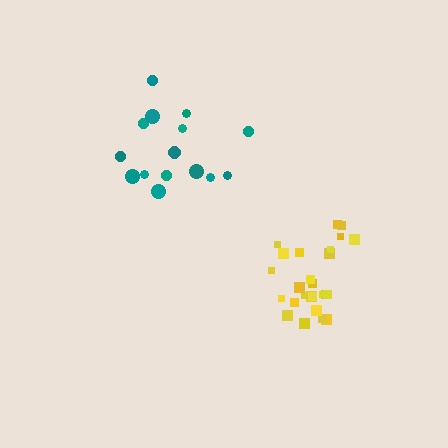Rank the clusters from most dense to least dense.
yellow, teal.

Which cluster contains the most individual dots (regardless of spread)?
Yellow (27).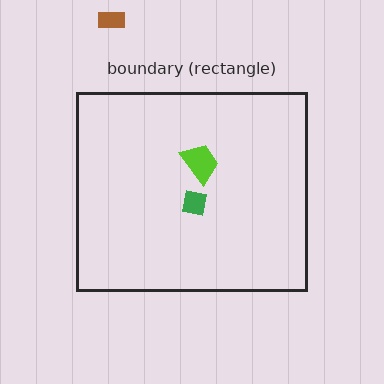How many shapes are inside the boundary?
2 inside, 1 outside.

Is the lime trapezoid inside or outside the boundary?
Inside.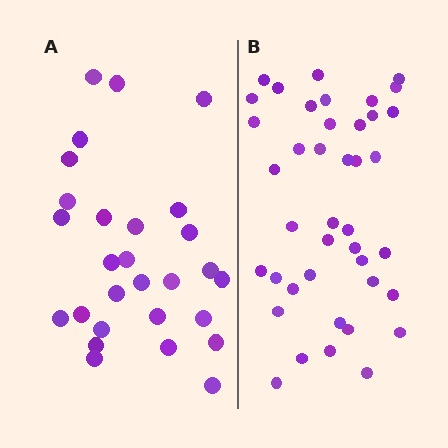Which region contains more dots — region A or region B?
Region B (the right region) has more dots.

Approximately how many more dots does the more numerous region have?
Region B has approximately 15 more dots than region A.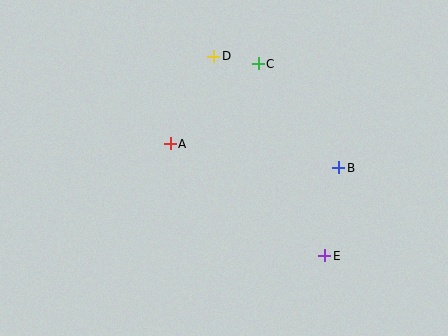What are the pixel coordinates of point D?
Point D is at (214, 56).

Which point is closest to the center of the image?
Point A at (170, 144) is closest to the center.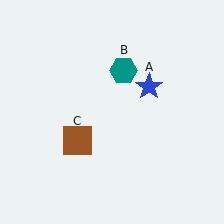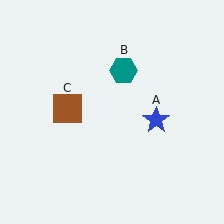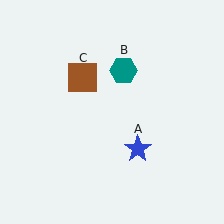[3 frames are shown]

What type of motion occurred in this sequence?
The blue star (object A), brown square (object C) rotated clockwise around the center of the scene.